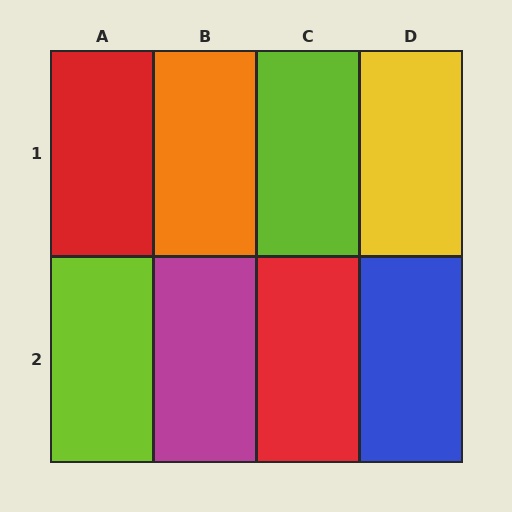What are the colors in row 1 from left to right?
Red, orange, lime, yellow.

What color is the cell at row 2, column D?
Blue.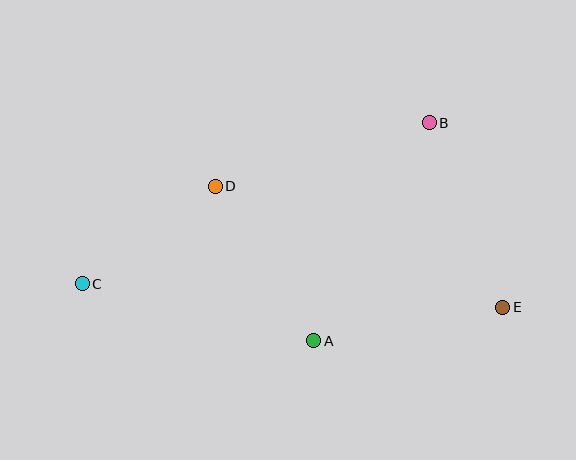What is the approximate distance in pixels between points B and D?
The distance between B and D is approximately 223 pixels.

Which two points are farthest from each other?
Points C and E are farthest from each other.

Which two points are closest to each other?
Points C and D are closest to each other.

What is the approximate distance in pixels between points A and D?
The distance between A and D is approximately 183 pixels.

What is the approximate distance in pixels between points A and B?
The distance between A and B is approximately 247 pixels.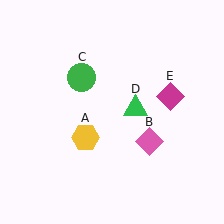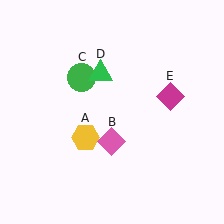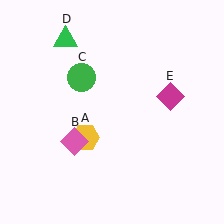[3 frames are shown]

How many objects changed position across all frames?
2 objects changed position: pink diamond (object B), green triangle (object D).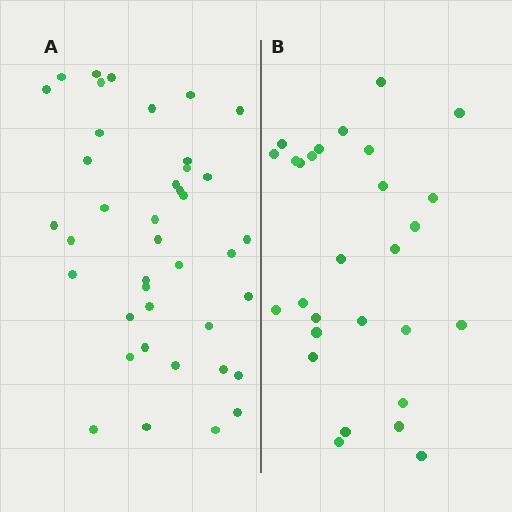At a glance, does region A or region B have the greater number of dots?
Region A (the left region) has more dots.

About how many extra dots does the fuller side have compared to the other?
Region A has roughly 12 or so more dots than region B.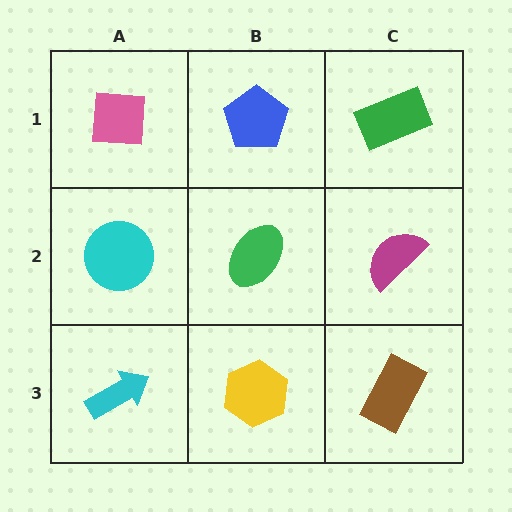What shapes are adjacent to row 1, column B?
A green ellipse (row 2, column B), a pink square (row 1, column A), a green rectangle (row 1, column C).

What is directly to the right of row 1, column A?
A blue pentagon.